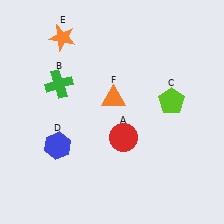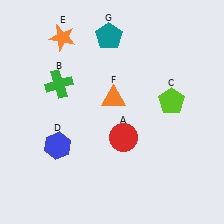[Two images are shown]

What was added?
A teal pentagon (G) was added in Image 2.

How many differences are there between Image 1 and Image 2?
There is 1 difference between the two images.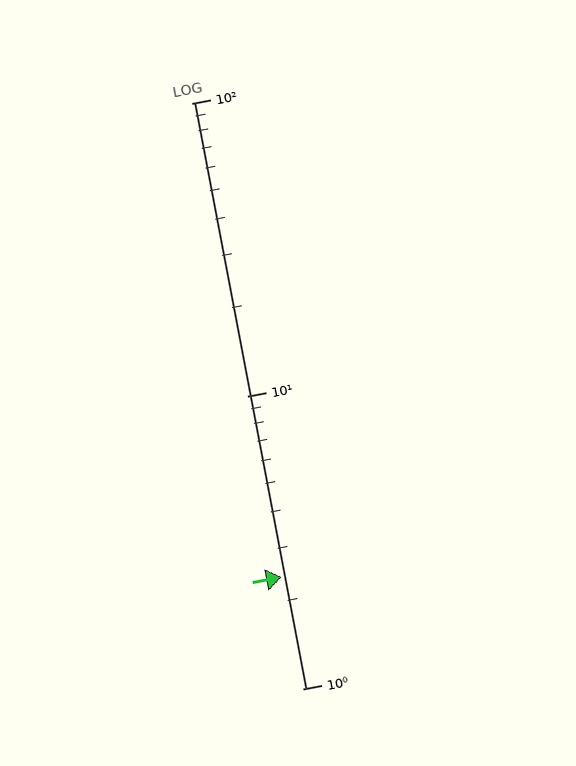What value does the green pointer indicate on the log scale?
The pointer indicates approximately 2.4.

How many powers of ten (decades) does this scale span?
The scale spans 2 decades, from 1 to 100.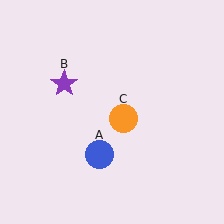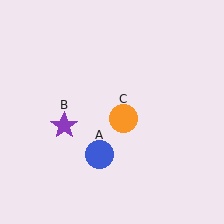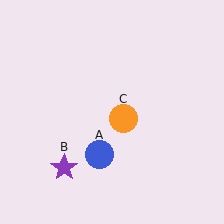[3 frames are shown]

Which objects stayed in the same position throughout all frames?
Blue circle (object A) and orange circle (object C) remained stationary.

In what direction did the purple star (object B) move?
The purple star (object B) moved down.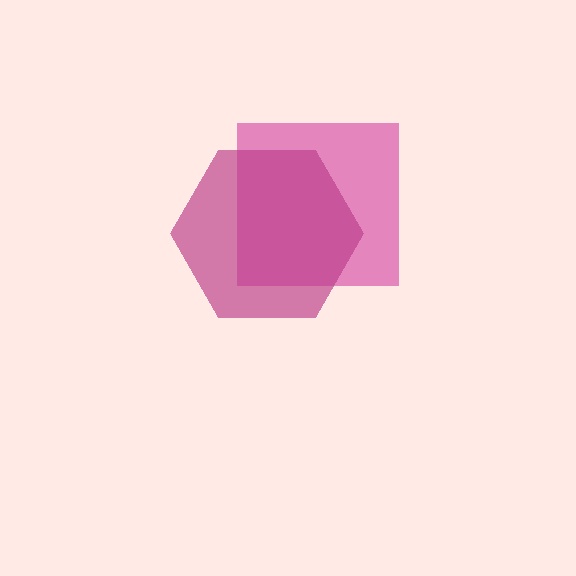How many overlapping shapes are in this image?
There are 2 overlapping shapes in the image.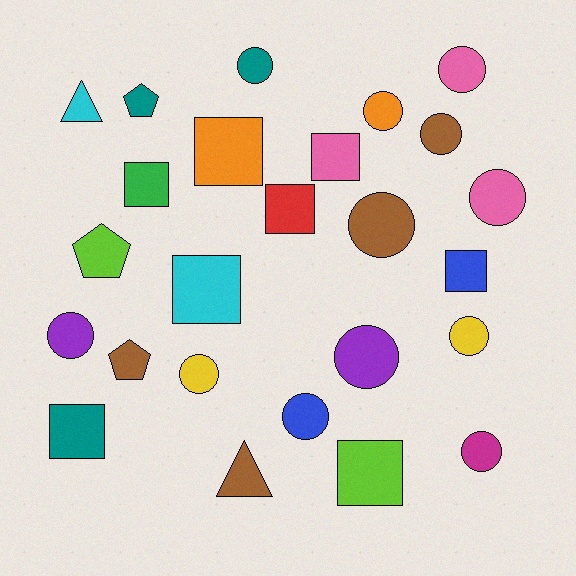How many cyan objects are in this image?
There are 2 cyan objects.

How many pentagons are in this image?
There are 3 pentagons.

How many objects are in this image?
There are 25 objects.